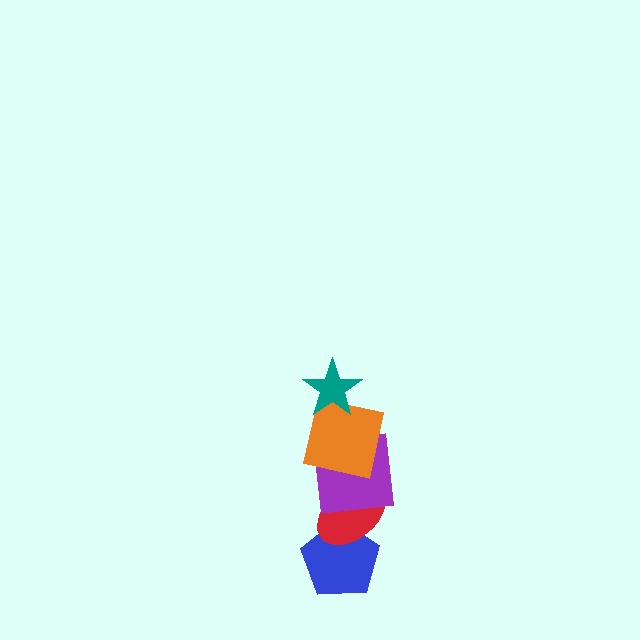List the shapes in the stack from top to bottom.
From top to bottom: the teal star, the orange square, the purple square, the red ellipse, the blue pentagon.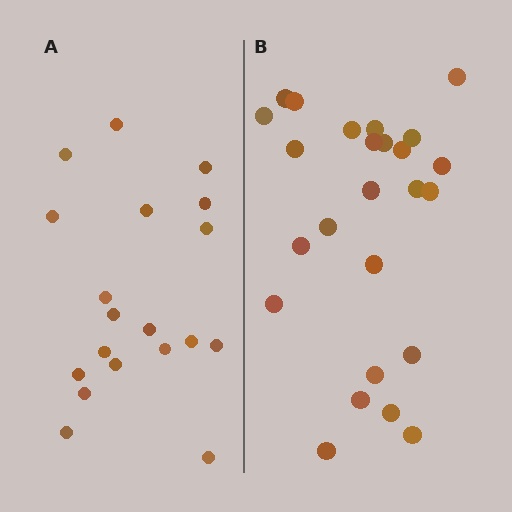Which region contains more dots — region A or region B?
Region B (the right region) has more dots.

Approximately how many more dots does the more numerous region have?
Region B has about 6 more dots than region A.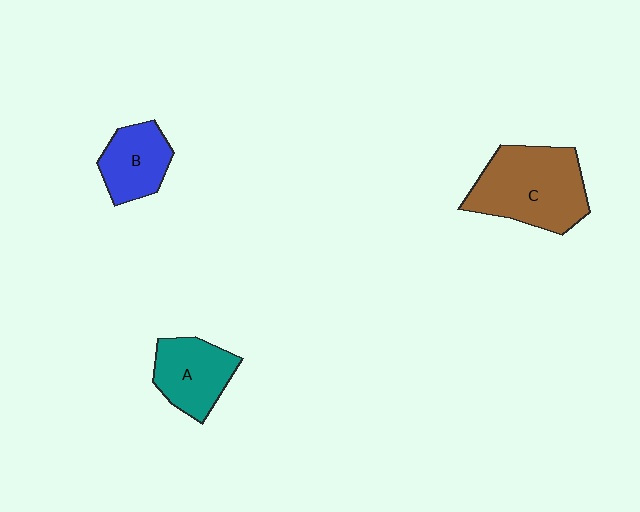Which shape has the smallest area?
Shape B (blue).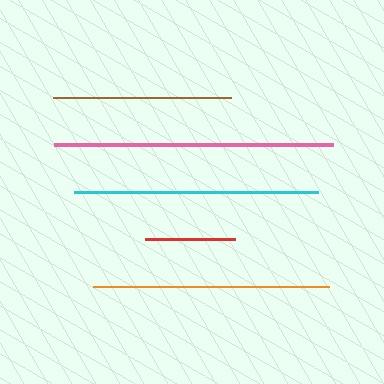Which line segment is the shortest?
The red line is the shortest at approximately 89 pixels.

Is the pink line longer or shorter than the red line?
The pink line is longer than the red line.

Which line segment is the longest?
The pink line is the longest at approximately 279 pixels.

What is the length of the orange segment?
The orange segment is approximately 236 pixels long.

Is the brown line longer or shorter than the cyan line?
The cyan line is longer than the brown line.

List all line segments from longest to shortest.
From longest to shortest: pink, cyan, orange, brown, red.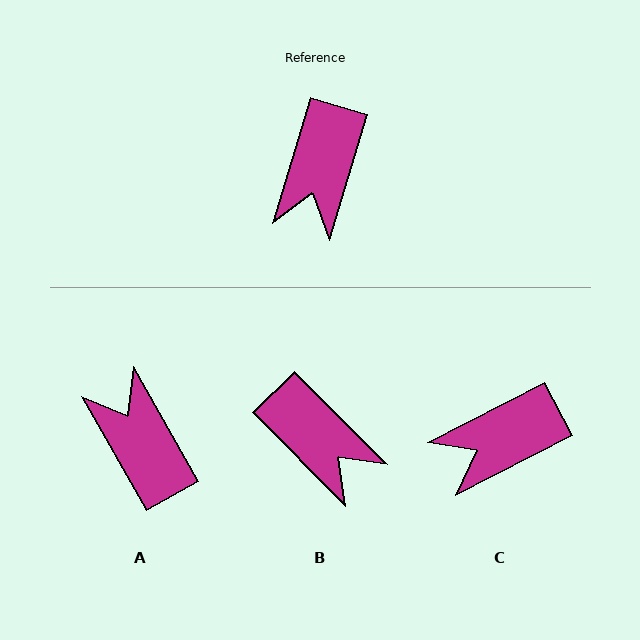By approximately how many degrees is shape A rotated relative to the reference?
Approximately 133 degrees clockwise.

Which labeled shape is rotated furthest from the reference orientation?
A, about 133 degrees away.